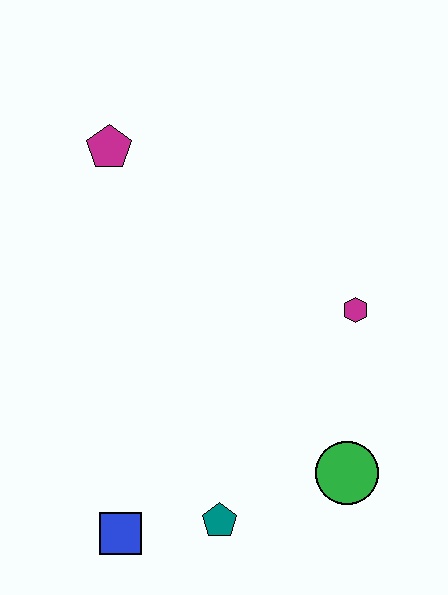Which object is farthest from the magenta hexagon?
The blue square is farthest from the magenta hexagon.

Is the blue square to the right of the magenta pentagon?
Yes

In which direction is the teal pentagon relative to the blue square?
The teal pentagon is to the right of the blue square.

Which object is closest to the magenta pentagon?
The magenta hexagon is closest to the magenta pentagon.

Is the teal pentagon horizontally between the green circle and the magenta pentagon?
Yes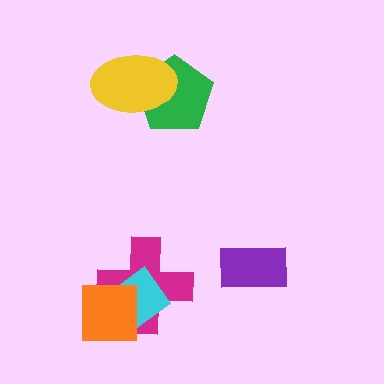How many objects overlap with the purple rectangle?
0 objects overlap with the purple rectangle.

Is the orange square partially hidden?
No, no other shape covers it.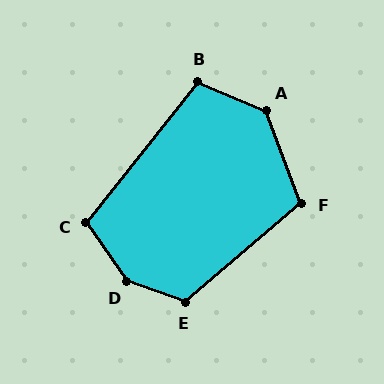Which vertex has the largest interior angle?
D, at approximately 145 degrees.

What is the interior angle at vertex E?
Approximately 120 degrees (obtuse).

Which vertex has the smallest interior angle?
B, at approximately 106 degrees.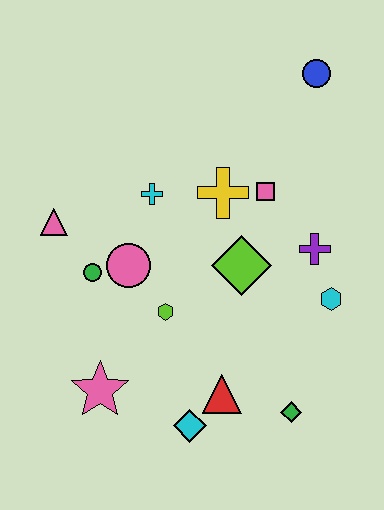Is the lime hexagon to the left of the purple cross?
Yes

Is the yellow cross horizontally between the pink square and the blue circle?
No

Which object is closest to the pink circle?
The green circle is closest to the pink circle.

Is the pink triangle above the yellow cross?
No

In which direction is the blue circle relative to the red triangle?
The blue circle is above the red triangle.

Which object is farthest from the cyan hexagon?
The pink triangle is farthest from the cyan hexagon.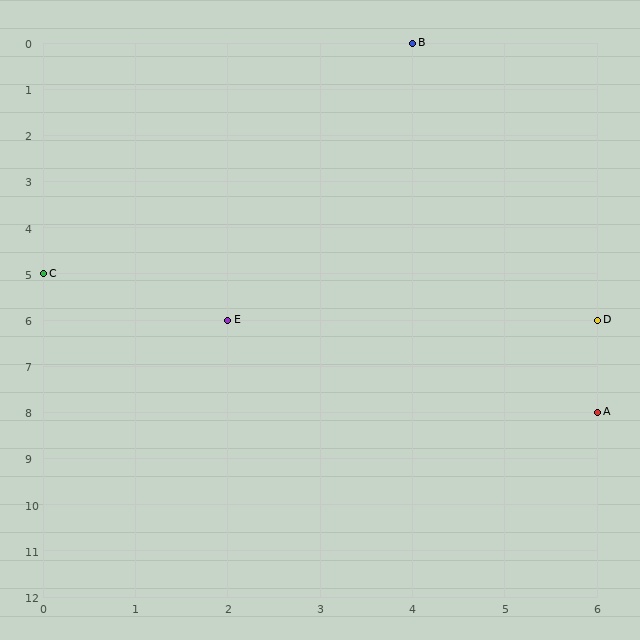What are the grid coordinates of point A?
Point A is at grid coordinates (6, 8).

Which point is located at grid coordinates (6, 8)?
Point A is at (6, 8).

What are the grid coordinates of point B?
Point B is at grid coordinates (4, 0).